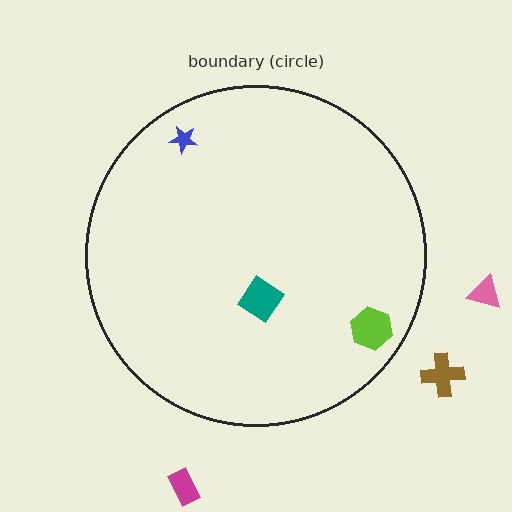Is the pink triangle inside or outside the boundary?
Outside.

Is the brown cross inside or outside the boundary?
Outside.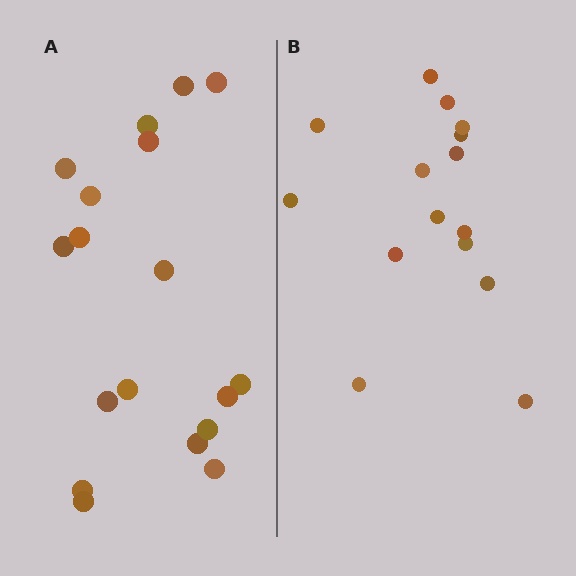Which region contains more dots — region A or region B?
Region A (the left region) has more dots.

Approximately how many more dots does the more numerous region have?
Region A has just a few more — roughly 2 or 3 more dots than region B.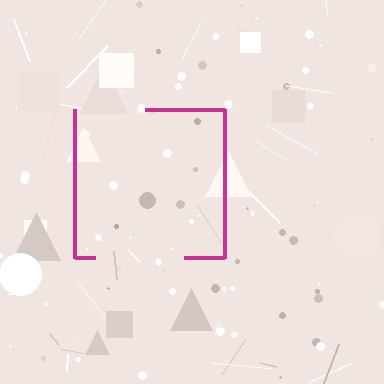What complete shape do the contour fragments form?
The contour fragments form a square.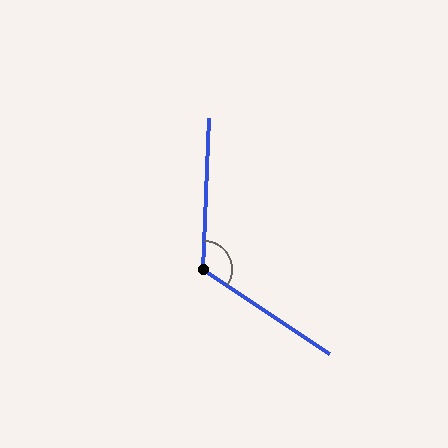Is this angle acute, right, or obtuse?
It is obtuse.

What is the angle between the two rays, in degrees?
Approximately 122 degrees.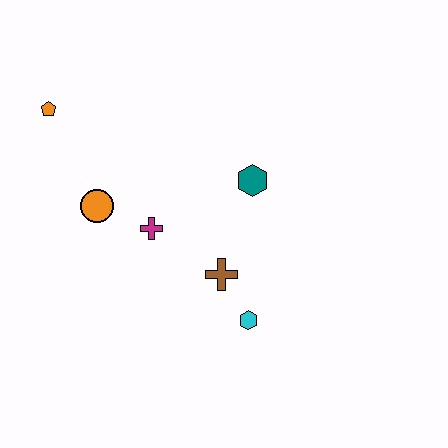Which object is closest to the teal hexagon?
The brown cross is closest to the teal hexagon.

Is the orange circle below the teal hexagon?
Yes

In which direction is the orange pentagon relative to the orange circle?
The orange pentagon is above the orange circle.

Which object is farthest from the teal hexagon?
The orange pentagon is farthest from the teal hexagon.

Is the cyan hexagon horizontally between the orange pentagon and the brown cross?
No